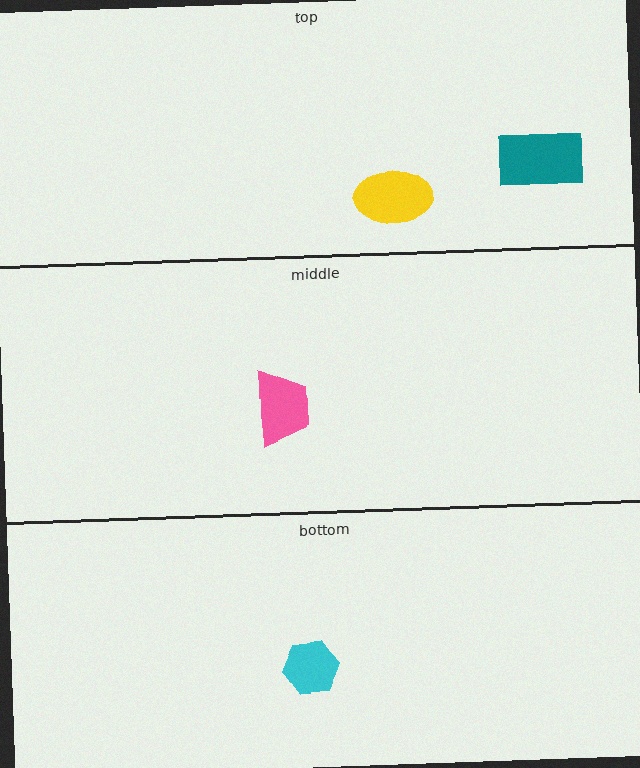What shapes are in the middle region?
The pink trapezoid.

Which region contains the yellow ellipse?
The top region.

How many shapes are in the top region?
2.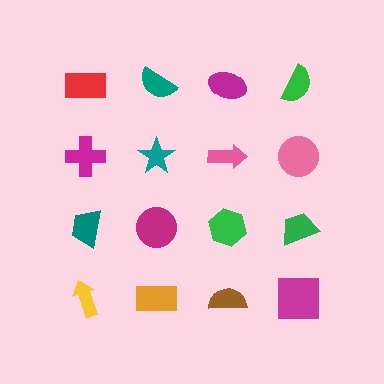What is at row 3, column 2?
A magenta circle.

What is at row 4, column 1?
A yellow arrow.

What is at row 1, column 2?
A teal semicircle.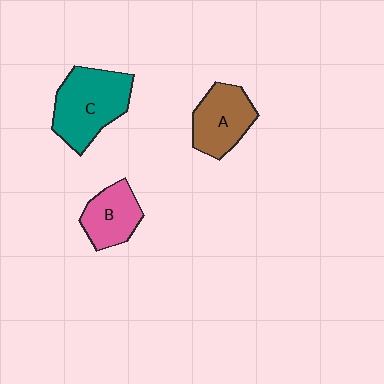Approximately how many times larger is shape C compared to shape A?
Approximately 1.4 times.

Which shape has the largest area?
Shape C (teal).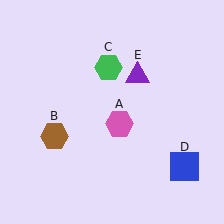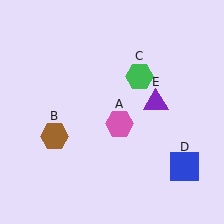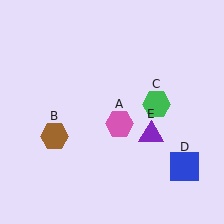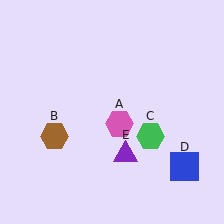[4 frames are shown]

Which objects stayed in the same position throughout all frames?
Pink hexagon (object A) and brown hexagon (object B) and blue square (object D) remained stationary.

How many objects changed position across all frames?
2 objects changed position: green hexagon (object C), purple triangle (object E).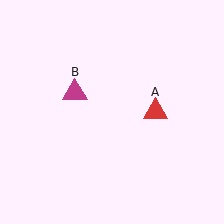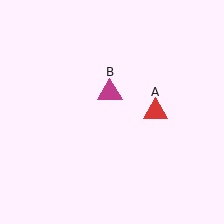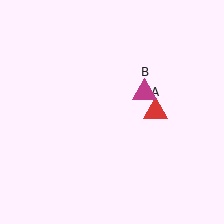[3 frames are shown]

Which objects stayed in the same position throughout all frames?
Red triangle (object A) remained stationary.